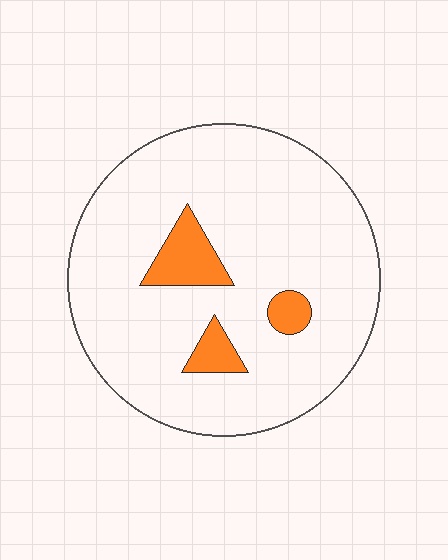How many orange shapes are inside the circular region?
3.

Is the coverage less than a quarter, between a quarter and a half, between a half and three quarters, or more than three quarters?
Less than a quarter.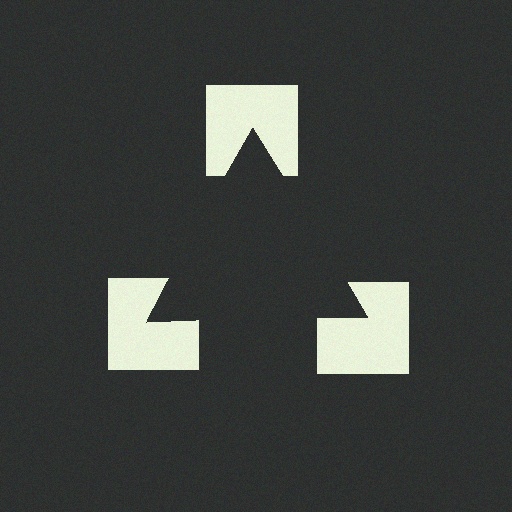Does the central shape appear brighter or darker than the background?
It typically appears slightly darker than the background, even though no actual brightness change is drawn.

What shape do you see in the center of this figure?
An illusory triangle — its edges are inferred from the aligned wedge cuts in the notched squares, not physically drawn.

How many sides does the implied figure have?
3 sides.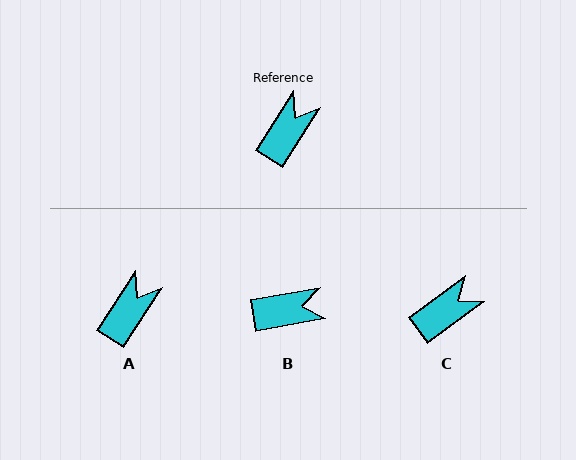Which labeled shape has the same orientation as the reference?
A.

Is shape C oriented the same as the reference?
No, it is off by about 21 degrees.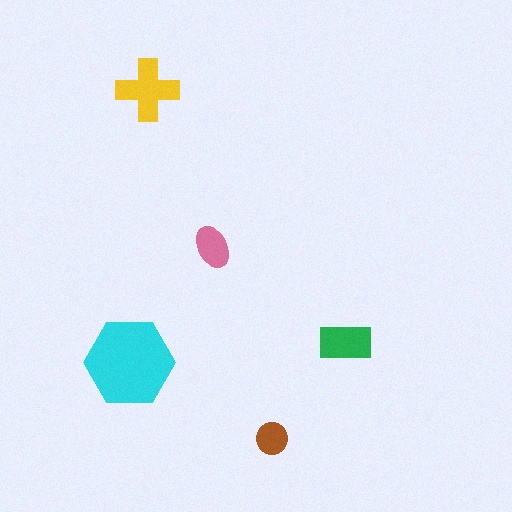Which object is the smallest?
The brown circle.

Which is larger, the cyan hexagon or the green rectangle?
The cyan hexagon.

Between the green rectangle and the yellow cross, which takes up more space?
The yellow cross.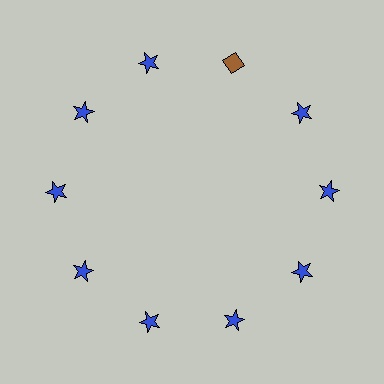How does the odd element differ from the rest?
It differs in both color (brown instead of blue) and shape (diamond instead of star).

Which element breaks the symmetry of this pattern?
The brown diamond at roughly the 1 o'clock position breaks the symmetry. All other shapes are blue stars.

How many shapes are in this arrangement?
There are 10 shapes arranged in a ring pattern.